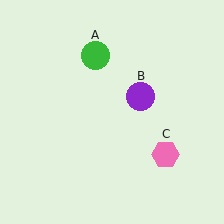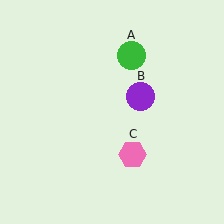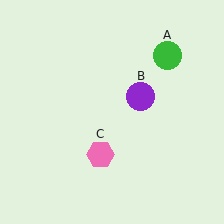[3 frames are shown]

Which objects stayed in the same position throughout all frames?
Purple circle (object B) remained stationary.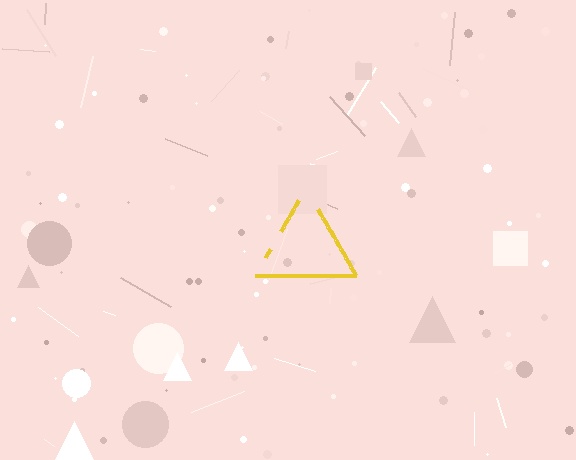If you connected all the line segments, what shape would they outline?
They would outline a triangle.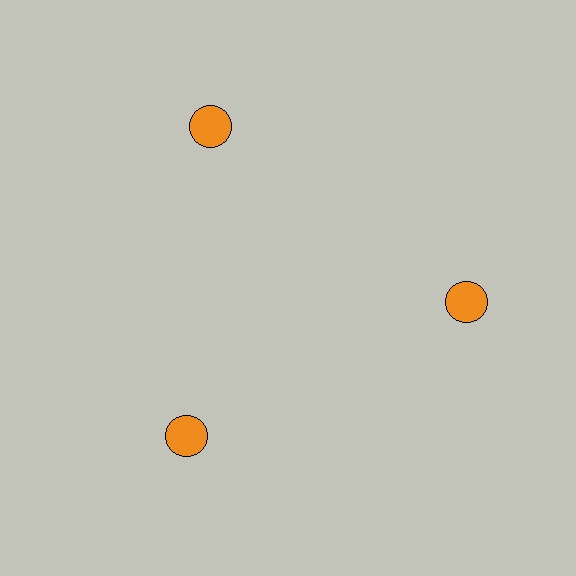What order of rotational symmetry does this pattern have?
This pattern has 3-fold rotational symmetry.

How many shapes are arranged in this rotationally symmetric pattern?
There are 3 shapes, arranged in 3 groups of 1.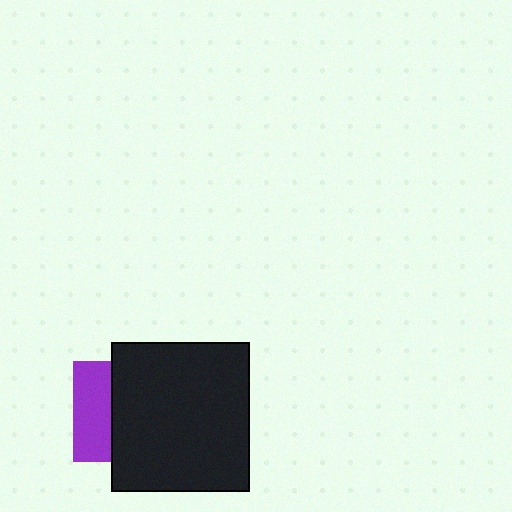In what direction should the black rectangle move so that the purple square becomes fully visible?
The black rectangle should move right. That is the shortest direction to clear the overlap and leave the purple square fully visible.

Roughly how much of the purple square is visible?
A small part of it is visible (roughly 37%).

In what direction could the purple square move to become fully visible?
The purple square could move left. That would shift it out from behind the black rectangle entirely.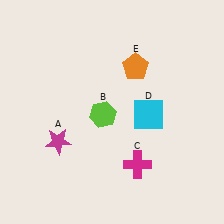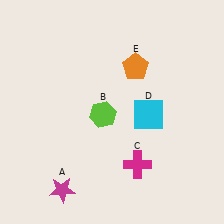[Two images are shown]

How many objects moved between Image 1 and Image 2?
1 object moved between the two images.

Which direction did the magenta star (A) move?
The magenta star (A) moved down.